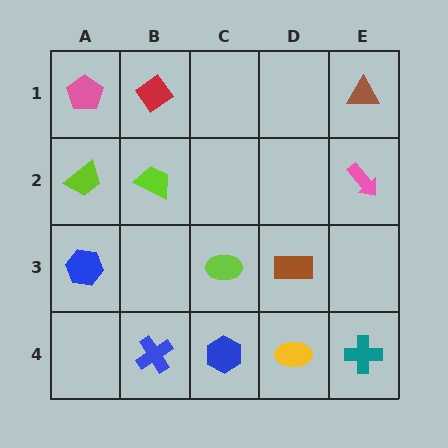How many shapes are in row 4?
4 shapes.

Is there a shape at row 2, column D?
No, that cell is empty.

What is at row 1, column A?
A pink pentagon.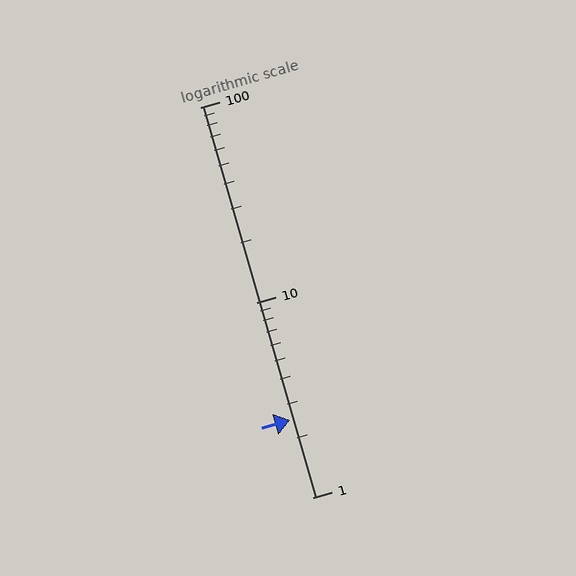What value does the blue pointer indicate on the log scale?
The pointer indicates approximately 2.5.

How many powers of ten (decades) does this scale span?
The scale spans 2 decades, from 1 to 100.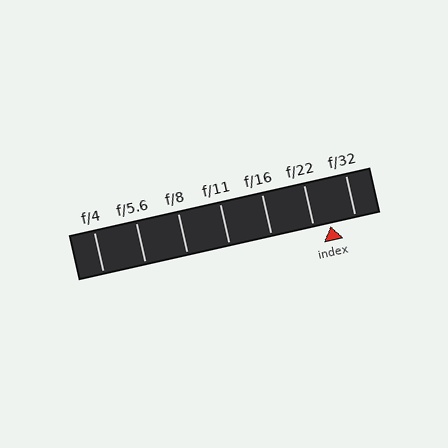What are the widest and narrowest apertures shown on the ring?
The widest aperture shown is f/4 and the narrowest is f/32.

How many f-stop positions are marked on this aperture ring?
There are 7 f-stop positions marked.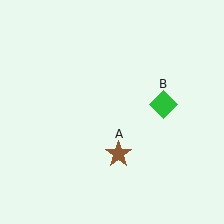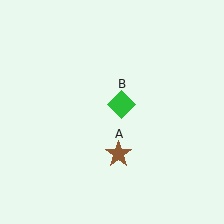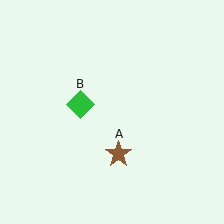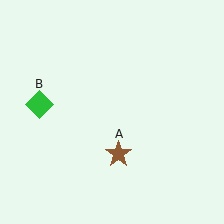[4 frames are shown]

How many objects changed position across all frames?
1 object changed position: green diamond (object B).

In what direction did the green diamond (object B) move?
The green diamond (object B) moved left.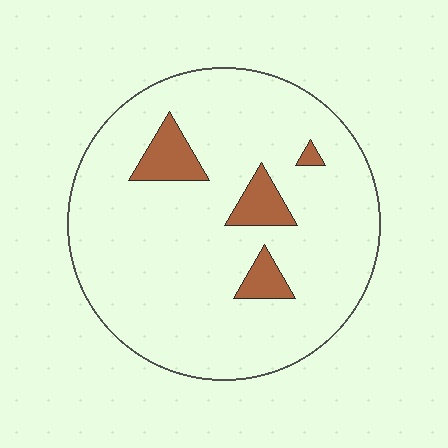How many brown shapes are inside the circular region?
4.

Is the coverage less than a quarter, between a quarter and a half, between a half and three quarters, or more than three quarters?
Less than a quarter.